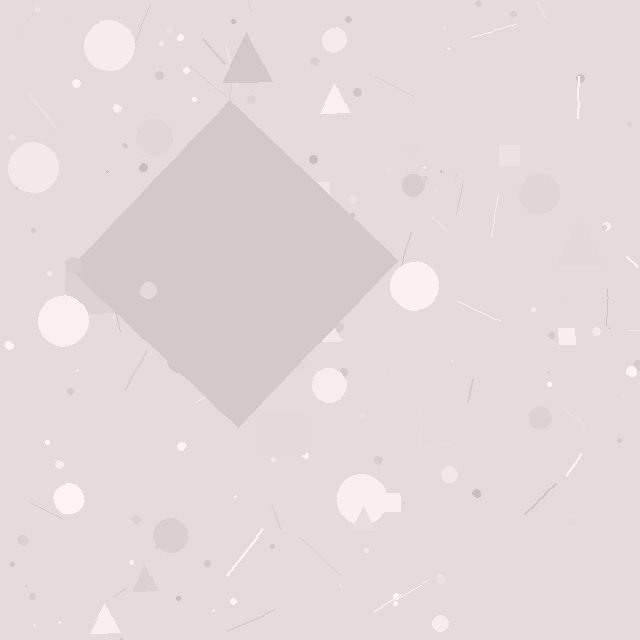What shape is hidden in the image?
A diamond is hidden in the image.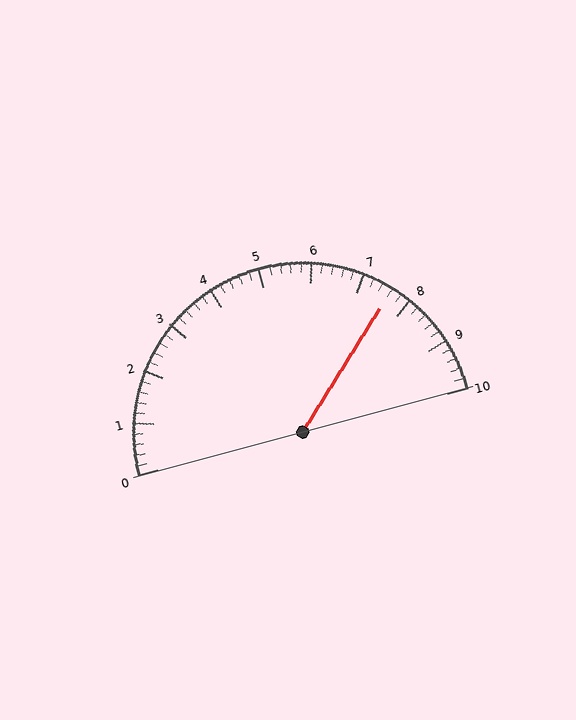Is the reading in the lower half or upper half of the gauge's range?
The reading is in the upper half of the range (0 to 10).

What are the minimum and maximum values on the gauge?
The gauge ranges from 0 to 10.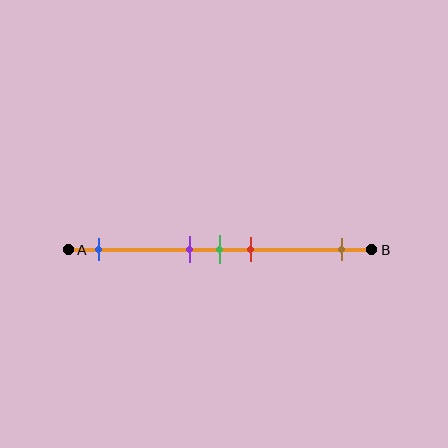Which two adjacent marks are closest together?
The purple and green marks are the closest adjacent pair.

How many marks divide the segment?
There are 5 marks dividing the segment.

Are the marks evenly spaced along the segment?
No, the marks are not evenly spaced.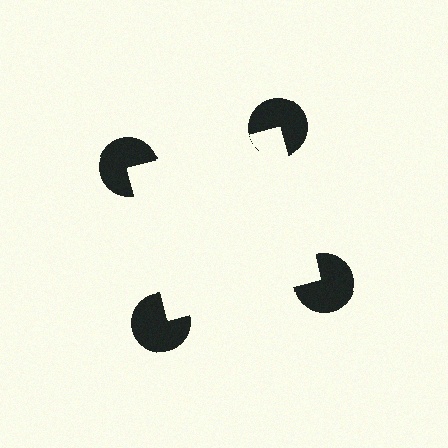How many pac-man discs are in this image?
There are 4 — one at each vertex of the illusory square.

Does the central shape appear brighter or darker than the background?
It typically appears slightly brighter than the background, even though no actual brightness change is drawn.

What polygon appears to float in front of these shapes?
An illusory square — its edges are inferred from the aligned wedge cuts in the pac-man discs, not physically drawn.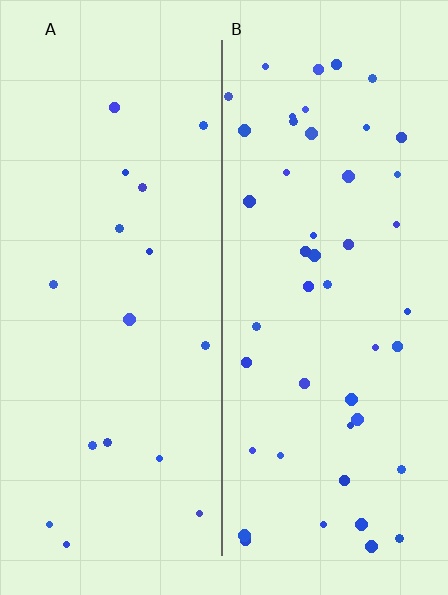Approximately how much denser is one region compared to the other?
Approximately 2.7× — region B over region A.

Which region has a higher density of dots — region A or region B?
B (the right).